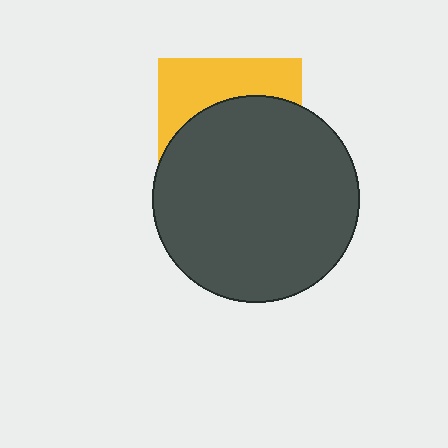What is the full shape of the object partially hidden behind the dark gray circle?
The partially hidden object is a yellow square.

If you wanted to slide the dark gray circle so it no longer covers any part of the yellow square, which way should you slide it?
Slide it down — that is the most direct way to separate the two shapes.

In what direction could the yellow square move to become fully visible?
The yellow square could move up. That would shift it out from behind the dark gray circle entirely.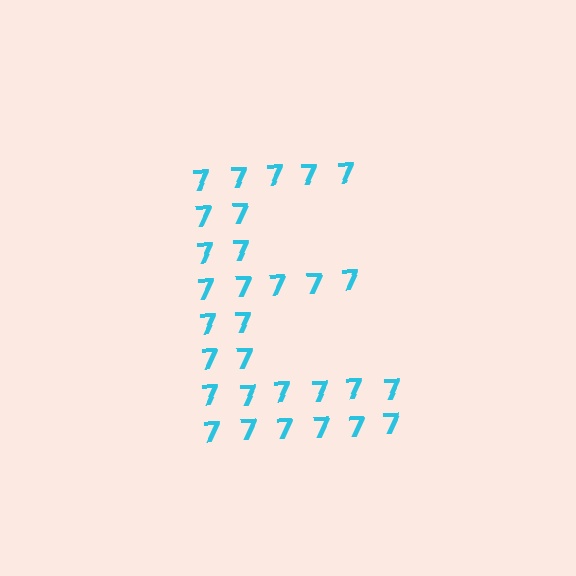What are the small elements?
The small elements are digit 7's.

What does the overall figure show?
The overall figure shows the letter E.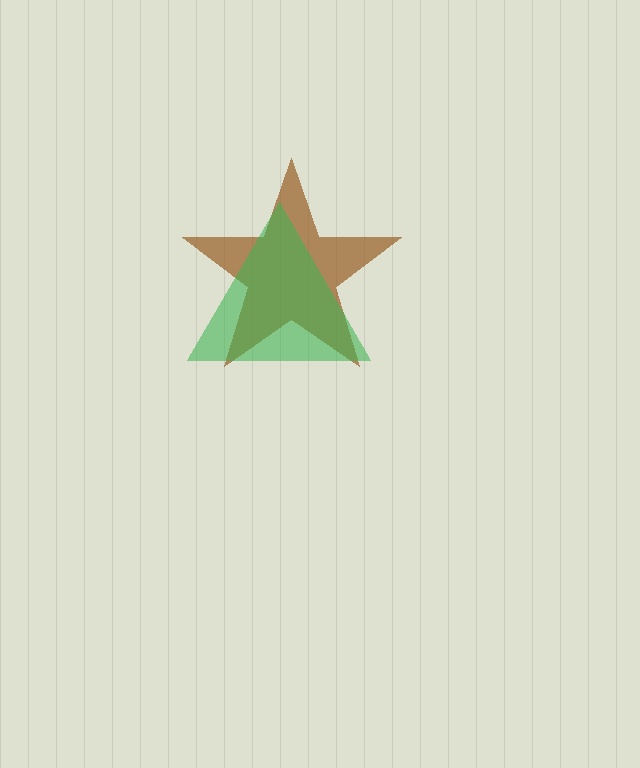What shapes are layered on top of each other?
The layered shapes are: a brown star, a green triangle.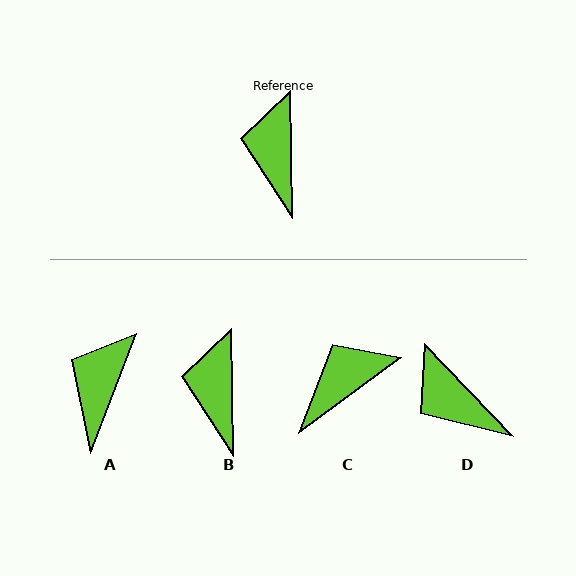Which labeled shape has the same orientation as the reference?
B.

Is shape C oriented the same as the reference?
No, it is off by about 54 degrees.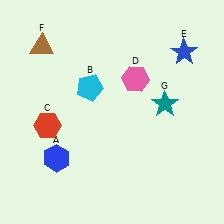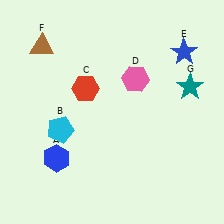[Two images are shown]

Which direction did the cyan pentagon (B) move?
The cyan pentagon (B) moved down.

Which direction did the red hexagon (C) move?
The red hexagon (C) moved right.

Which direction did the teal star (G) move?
The teal star (G) moved right.